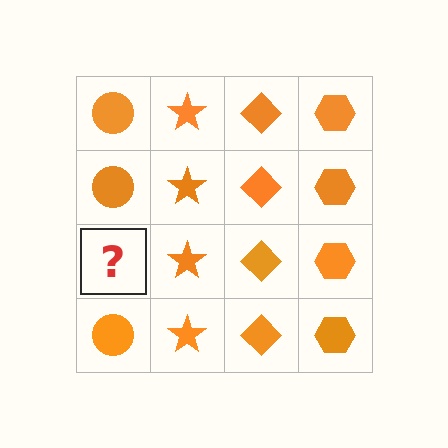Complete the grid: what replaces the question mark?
The question mark should be replaced with an orange circle.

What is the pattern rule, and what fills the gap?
The rule is that each column has a consistent shape. The gap should be filled with an orange circle.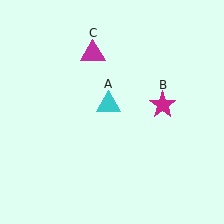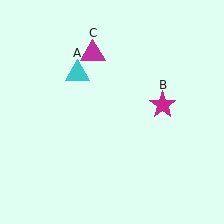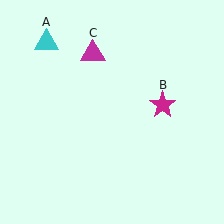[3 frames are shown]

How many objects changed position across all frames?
1 object changed position: cyan triangle (object A).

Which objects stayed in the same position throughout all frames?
Magenta star (object B) and magenta triangle (object C) remained stationary.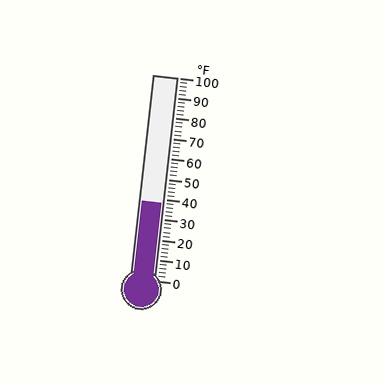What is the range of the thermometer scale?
The thermometer scale ranges from 0°F to 100°F.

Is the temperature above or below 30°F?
The temperature is above 30°F.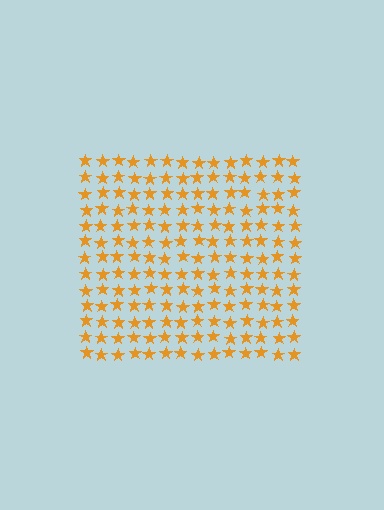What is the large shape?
The large shape is a square.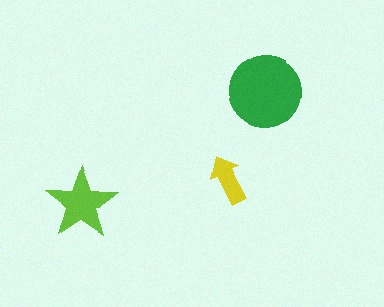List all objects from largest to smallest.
The green circle, the lime star, the yellow arrow.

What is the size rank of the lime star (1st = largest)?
2nd.